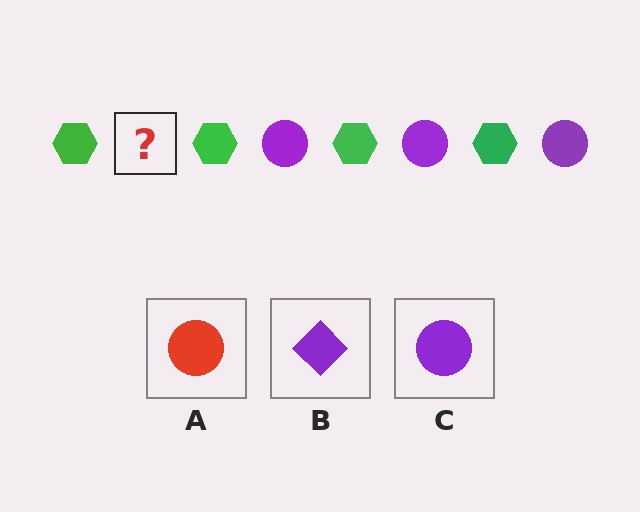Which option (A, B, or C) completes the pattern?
C.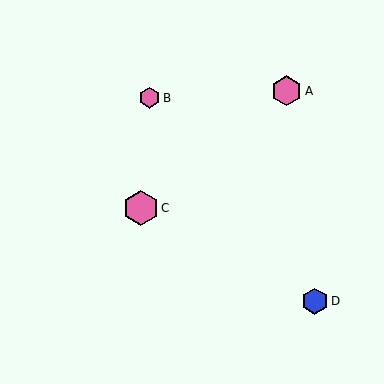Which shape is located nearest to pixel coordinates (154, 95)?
The pink hexagon (labeled B) at (149, 98) is nearest to that location.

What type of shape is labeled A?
Shape A is a pink hexagon.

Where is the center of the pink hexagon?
The center of the pink hexagon is at (287, 91).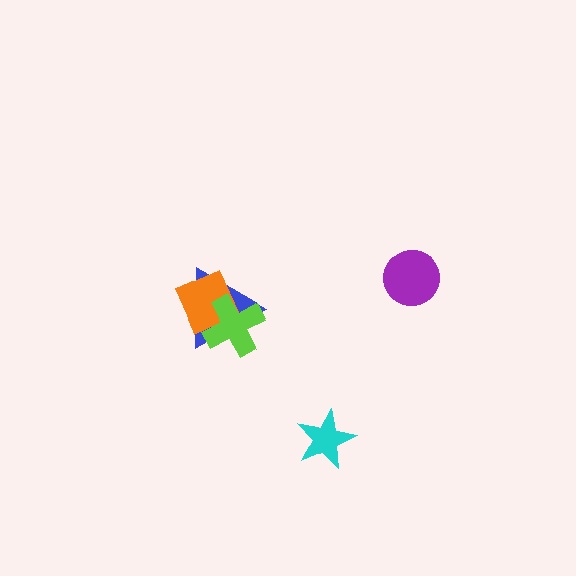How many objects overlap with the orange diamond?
2 objects overlap with the orange diamond.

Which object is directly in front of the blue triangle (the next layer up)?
The orange diamond is directly in front of the blue triangle.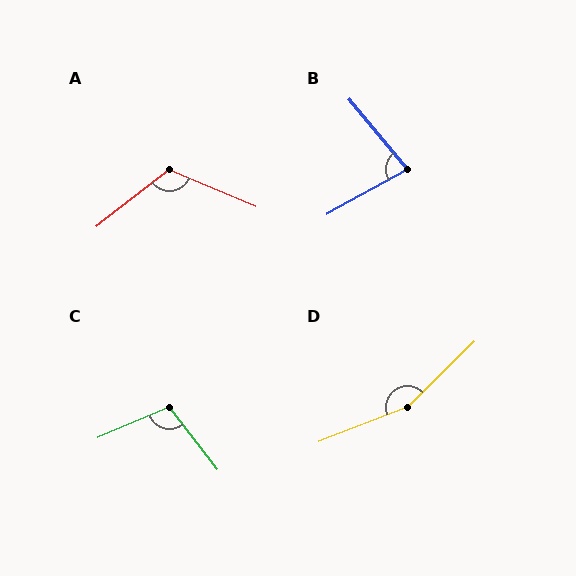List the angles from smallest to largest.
B (79°), C (105°), A (119°), D (157°).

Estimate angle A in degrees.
Approximately 119 degrees.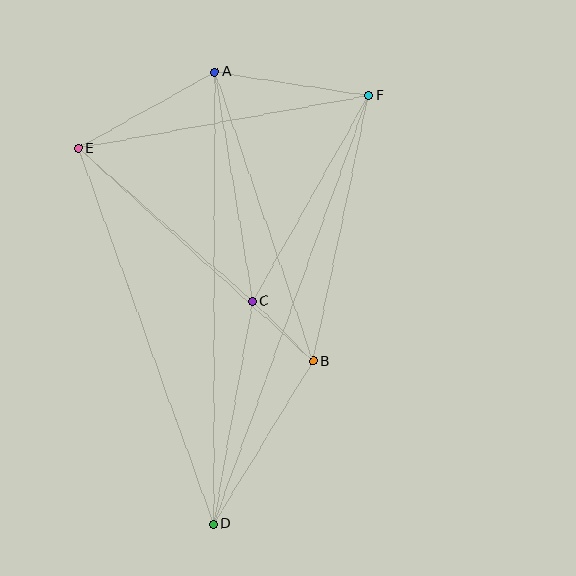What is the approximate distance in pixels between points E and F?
The distance between E and F is approximately 295 pixels.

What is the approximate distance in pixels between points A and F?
The distance between A and F is approximately 155 pixels.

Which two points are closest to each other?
Points B and C are closest to each other.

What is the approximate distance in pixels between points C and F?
The distance between C and F is approximately 236 pixels.